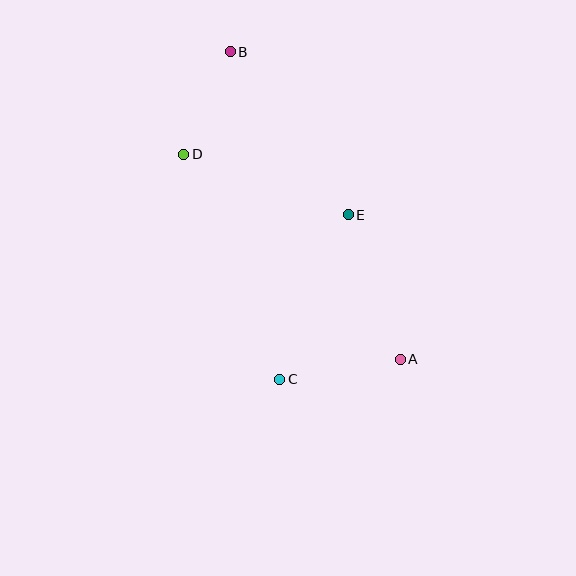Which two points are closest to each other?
Points B and D are closest to each other.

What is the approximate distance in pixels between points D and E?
The distance between D and E is approximately 175 pixels.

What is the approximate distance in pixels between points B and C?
The distance between B and C is approximately 331 pixels.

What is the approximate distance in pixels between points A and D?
The distance between A and D is approximately 298 pixels.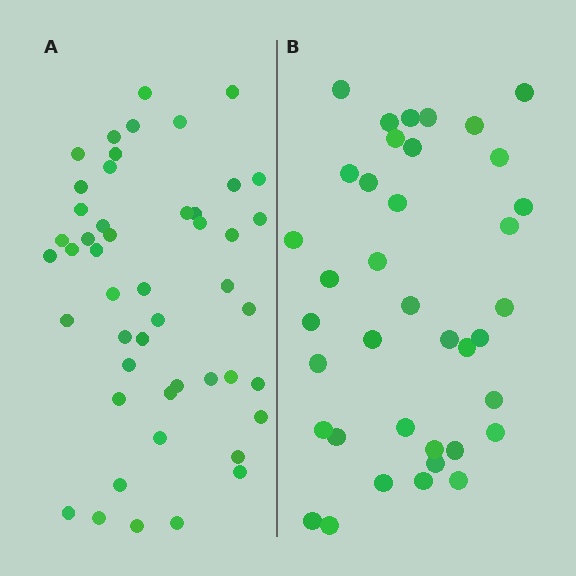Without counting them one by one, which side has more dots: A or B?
Region A (the left region) has more dots.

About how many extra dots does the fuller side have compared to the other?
Region A has roughly 10 or so more dots than region B.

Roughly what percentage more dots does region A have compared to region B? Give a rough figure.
About 25% more.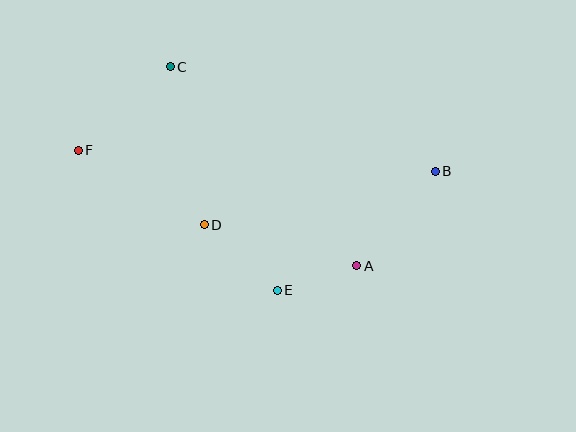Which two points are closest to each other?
Points A and E are closest to each other.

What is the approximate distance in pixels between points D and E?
The distance between D and E is approximately 98 pixels.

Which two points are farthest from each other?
Points B and F are farthest from each other.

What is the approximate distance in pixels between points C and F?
The distance between C and F is approximately 124 pixels.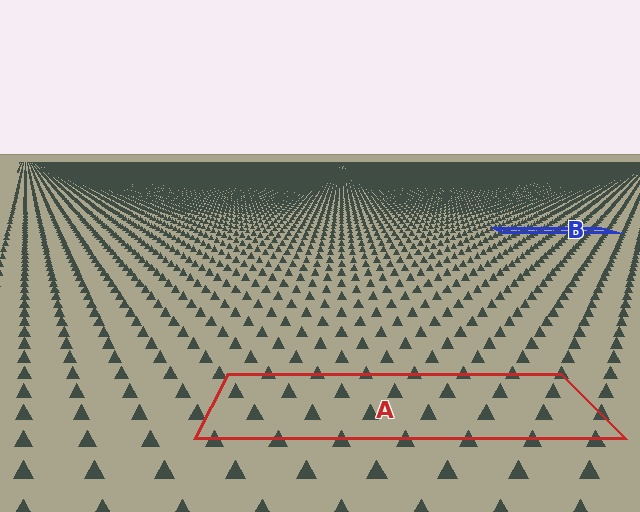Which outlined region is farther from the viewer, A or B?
Region B is farther from the viewer — the texture elements inside it appear smaller and more densely packed.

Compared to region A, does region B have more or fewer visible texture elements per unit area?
Region B has more texture elements per unit area — they are packed more densely because it is farther away.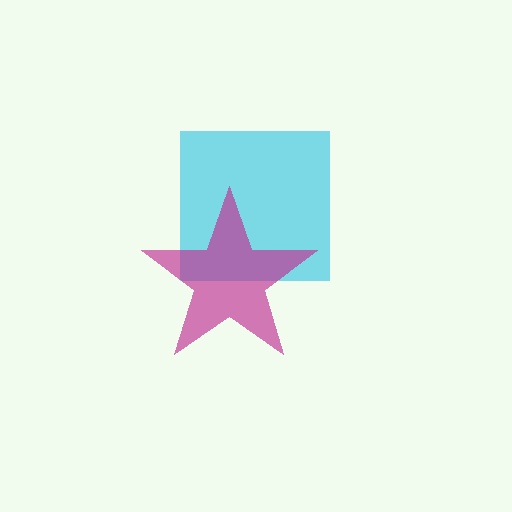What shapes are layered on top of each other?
The layered shapes are: a cyan square, a magenta star.